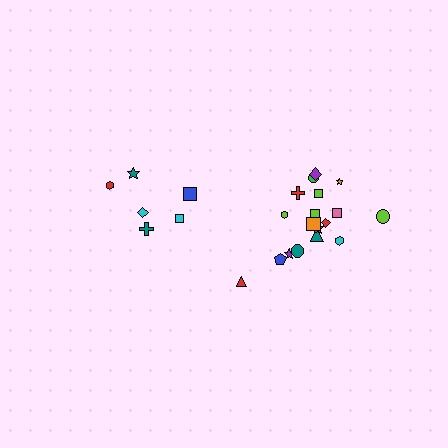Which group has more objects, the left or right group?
The right group.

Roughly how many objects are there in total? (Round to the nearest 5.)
Roughly 25 objects in total.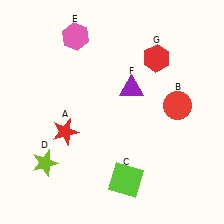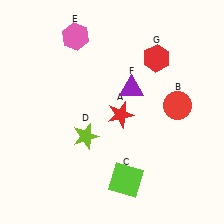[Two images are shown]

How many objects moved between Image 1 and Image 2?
2 objects moved between the two images.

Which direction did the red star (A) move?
The red star (A) moved right.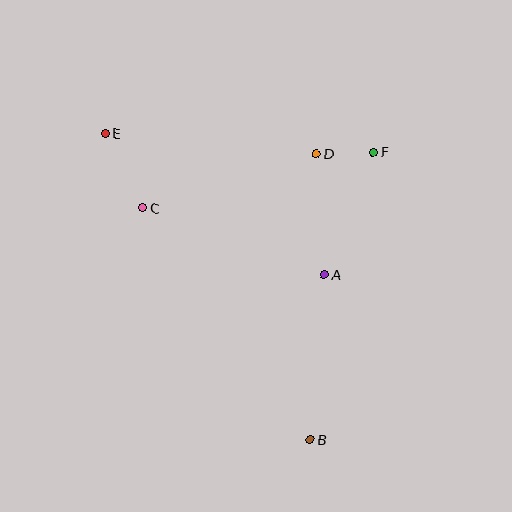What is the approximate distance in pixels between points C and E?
The distance between C and E is approximately 83 pixels.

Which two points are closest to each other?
Points D and F are closest to each other.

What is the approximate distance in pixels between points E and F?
The distance between E and F is approximately 269 pixels.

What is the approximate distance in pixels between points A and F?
The distance between A and F is approximately 132 pixels.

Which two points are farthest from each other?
Points B and E are farthest from each other.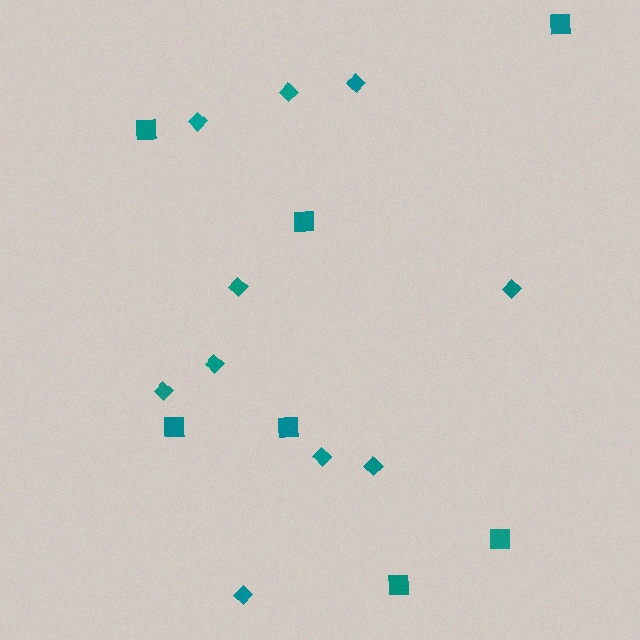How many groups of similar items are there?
There are 2 groups: one group of squares (7) and one group of diamonds (10).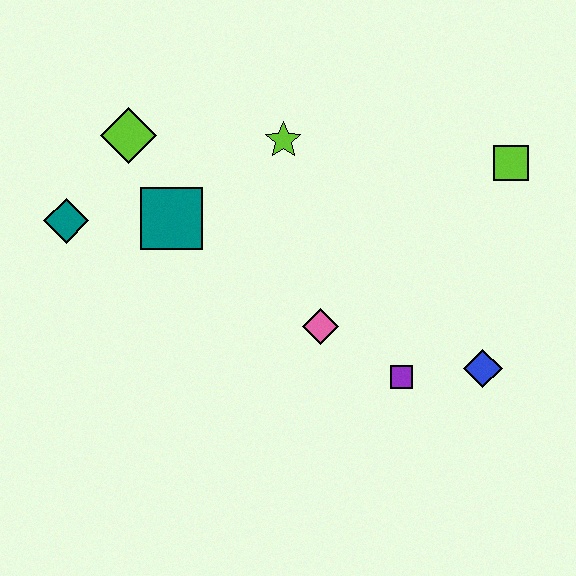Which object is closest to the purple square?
The blue diamond is closest to the purple square.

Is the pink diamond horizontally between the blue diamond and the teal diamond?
Yes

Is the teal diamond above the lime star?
No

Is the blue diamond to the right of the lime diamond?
Yes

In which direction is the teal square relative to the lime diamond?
The teal square is below the lime diamond.